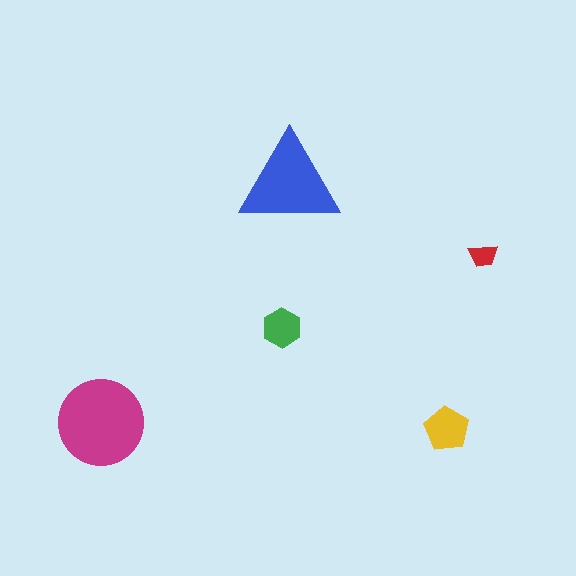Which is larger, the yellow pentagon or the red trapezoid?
The yellow pentagon.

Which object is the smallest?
The red trapezoid.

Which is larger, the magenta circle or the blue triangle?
The magenta circle.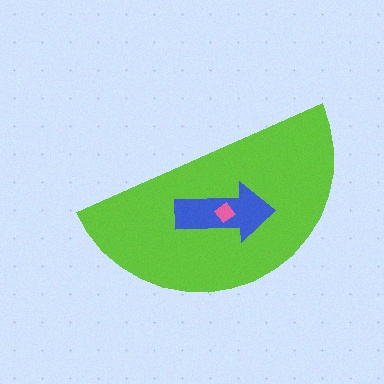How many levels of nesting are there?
3.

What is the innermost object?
The pink diamond.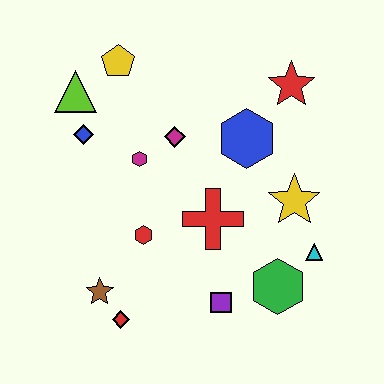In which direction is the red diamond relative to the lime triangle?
The red diamond is below the lime triangle.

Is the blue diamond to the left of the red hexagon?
Yes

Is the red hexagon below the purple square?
No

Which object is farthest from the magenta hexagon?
The cyan triangle is farthest from the magenta hexagon.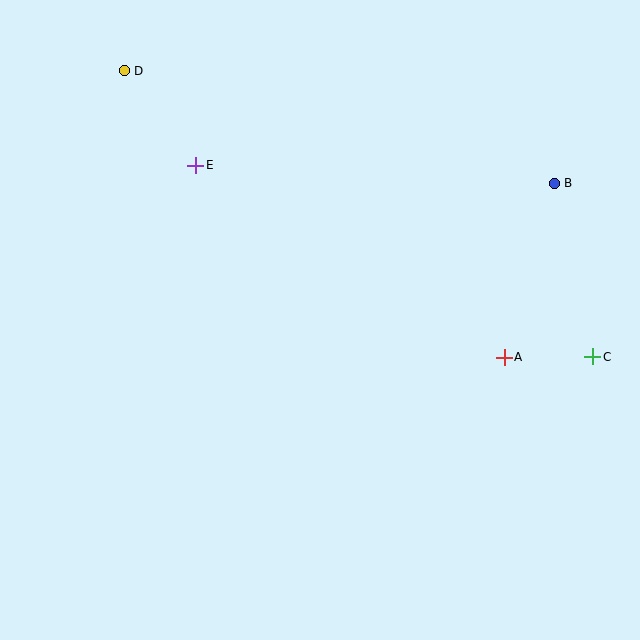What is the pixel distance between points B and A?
The distance between B and A is 181 pixels.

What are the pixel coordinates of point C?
Point C is at (593, 357).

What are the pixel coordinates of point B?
Point B is at (554, 183).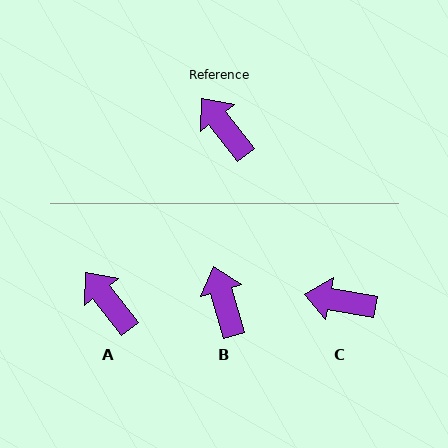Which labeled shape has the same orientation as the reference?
A.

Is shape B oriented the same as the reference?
No, it is off by about 22 degrees.